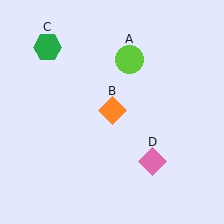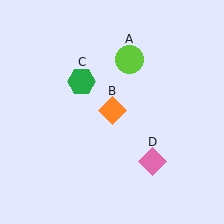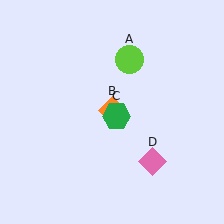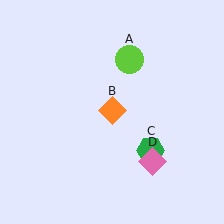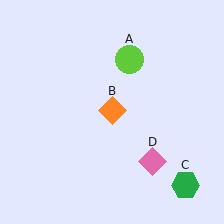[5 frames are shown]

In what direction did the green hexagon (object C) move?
The green hexagon (object C) moved down and to the right.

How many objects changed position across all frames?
1 object changed position: green hexagon (object C).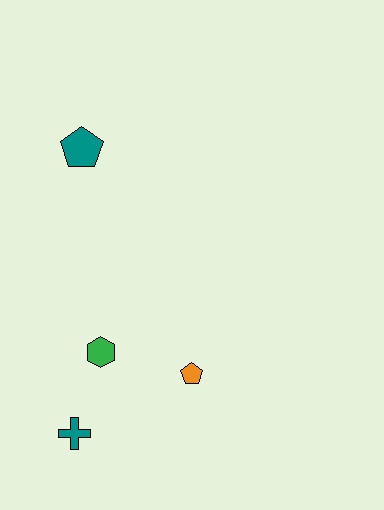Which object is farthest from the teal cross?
The teal pentagon is farthest from the teal cross.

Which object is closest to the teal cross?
The green hexagon is closest to the teal cross.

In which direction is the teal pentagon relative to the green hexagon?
The teal pentagon is above the green hexagon.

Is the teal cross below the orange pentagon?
Yes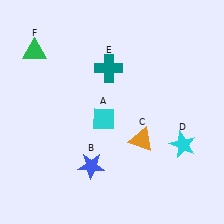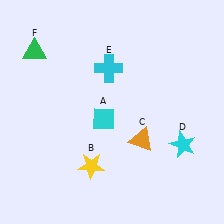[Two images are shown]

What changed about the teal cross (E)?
In Image 1, E is teal. In Image 2, it changed to cyan.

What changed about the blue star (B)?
In Image 1, B is blue. In Image 2, it changed to yellow.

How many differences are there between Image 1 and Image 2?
There are 2 differences between the two images.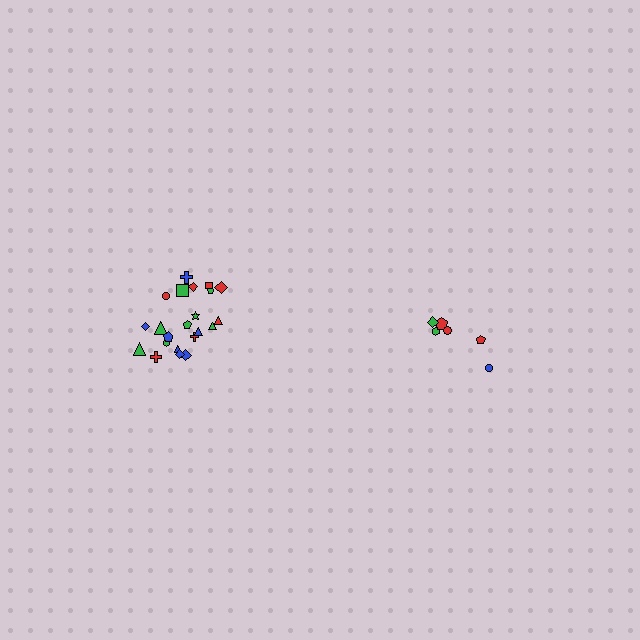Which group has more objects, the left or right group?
The left group.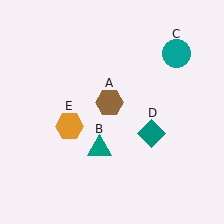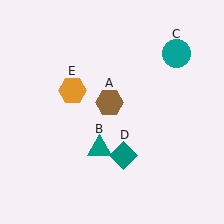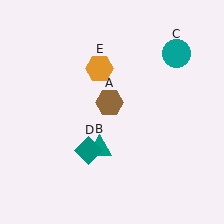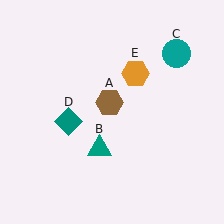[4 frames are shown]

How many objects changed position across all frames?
2 objects changed position: teal diamond (object D), orange hexagon (object E).